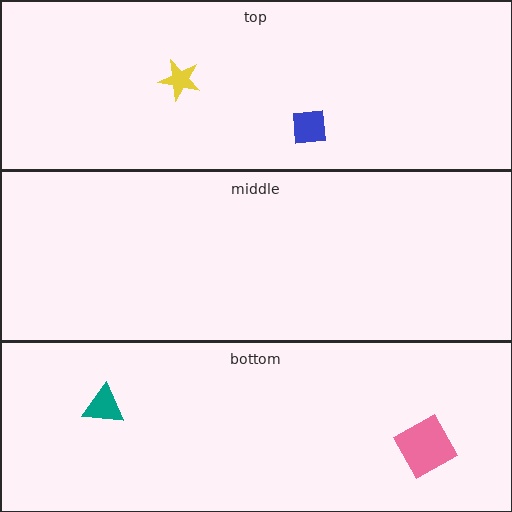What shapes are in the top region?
The yellow star, the blue square.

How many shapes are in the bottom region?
2.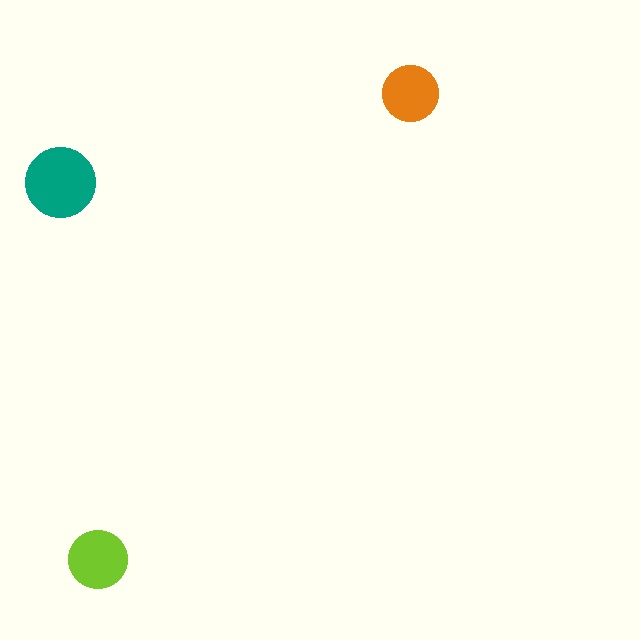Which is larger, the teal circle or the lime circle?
The teal one.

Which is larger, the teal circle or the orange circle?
The teal one.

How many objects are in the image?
There are 3 objects in the image.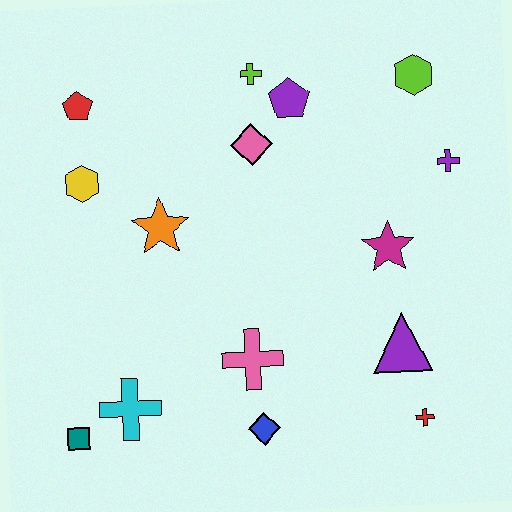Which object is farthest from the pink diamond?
The teal square is farthest from the pink diamond.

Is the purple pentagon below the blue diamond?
No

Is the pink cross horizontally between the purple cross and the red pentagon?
Yes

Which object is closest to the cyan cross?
The teal square is closest to the cyan cross.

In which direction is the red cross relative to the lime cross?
The red cross is below the lime cross.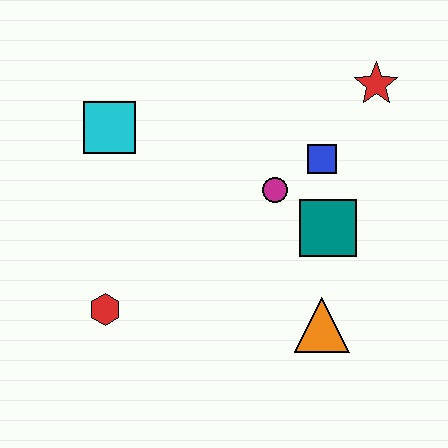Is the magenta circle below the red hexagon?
No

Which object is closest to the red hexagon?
The cyan square is closest to the red hexagon.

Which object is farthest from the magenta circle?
The red hexagon is farthest from the magenta circle.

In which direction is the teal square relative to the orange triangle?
The teal square is above the orange triangle.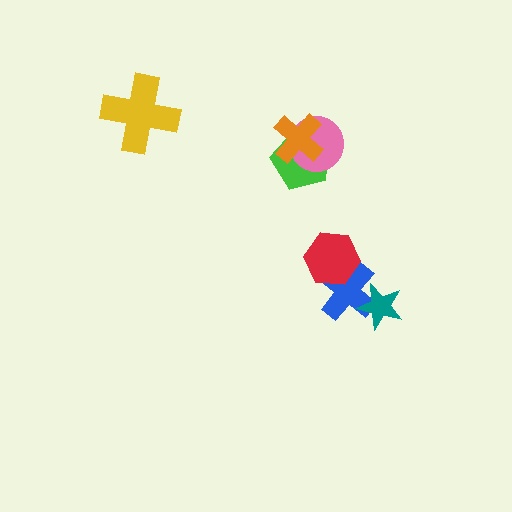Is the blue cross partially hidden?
Yes, it is partially covered by another shape.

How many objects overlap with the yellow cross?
0 objects overlap with the yellow cross.